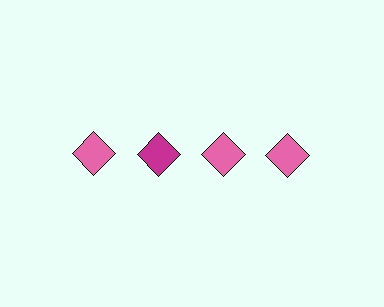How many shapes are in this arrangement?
There are 4 shapes arranged in a grid pattern.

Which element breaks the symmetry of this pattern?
The magenta diamond in the top row, second from left column breaks the symmetry. All other shapes are pink diamonds.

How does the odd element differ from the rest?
It has a different color: magenta instead of pink.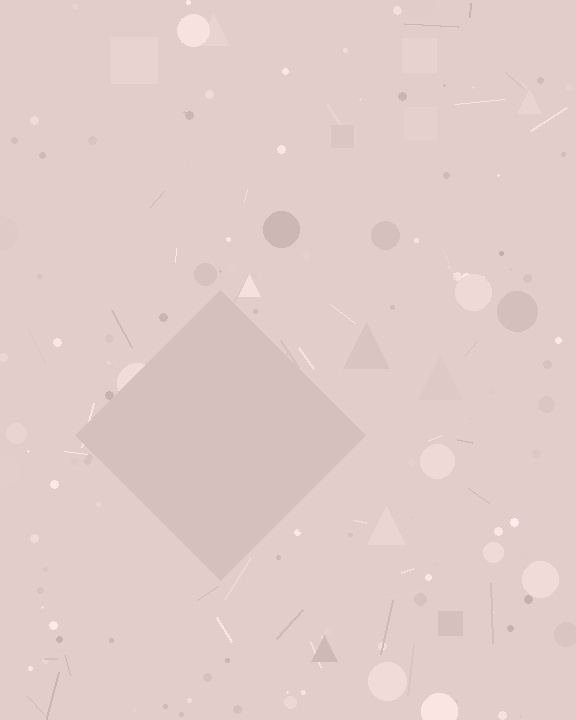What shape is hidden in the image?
A diamond is hidden in the image.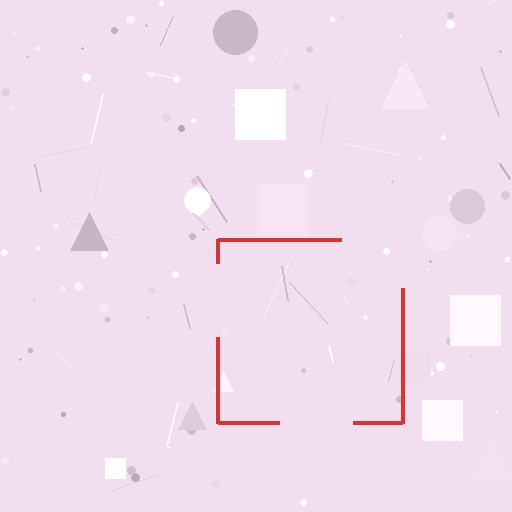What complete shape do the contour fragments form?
The contour fragments form a square.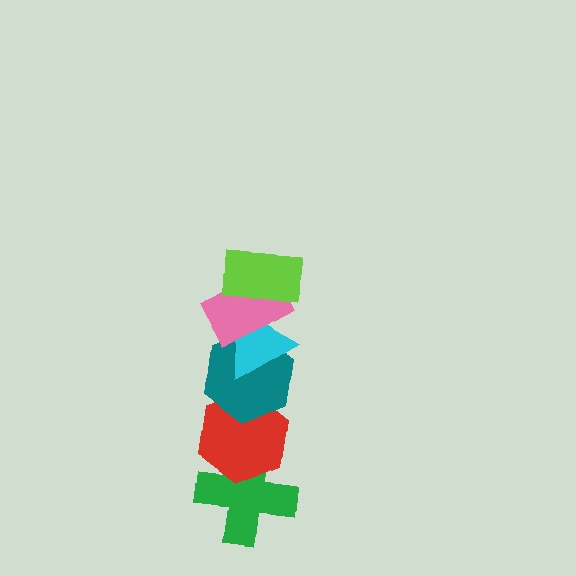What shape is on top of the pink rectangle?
The lime rectangle is on top of the pink rectangle.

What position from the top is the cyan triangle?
The cyan triangle is 3rd from the top.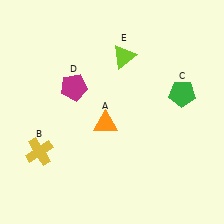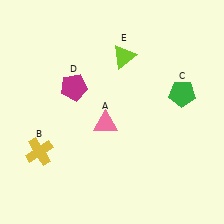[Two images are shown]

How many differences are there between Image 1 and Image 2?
There is 1 difference between the two images.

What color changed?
The triangle (A) changed from orange in Image 1 to pink in Image 2.